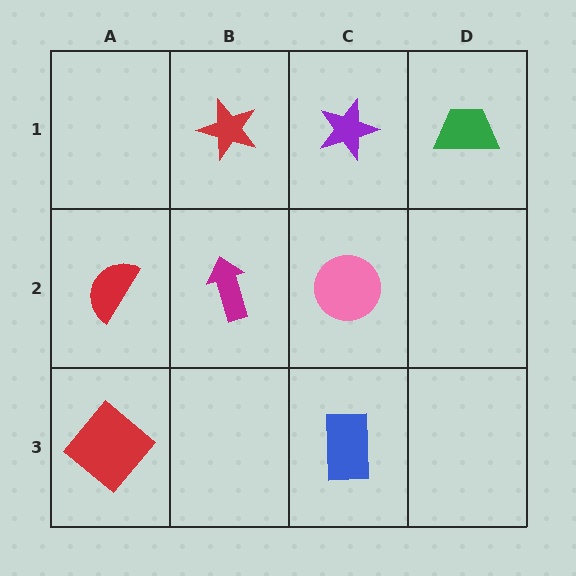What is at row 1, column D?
A green trapezoid.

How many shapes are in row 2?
3 shapes.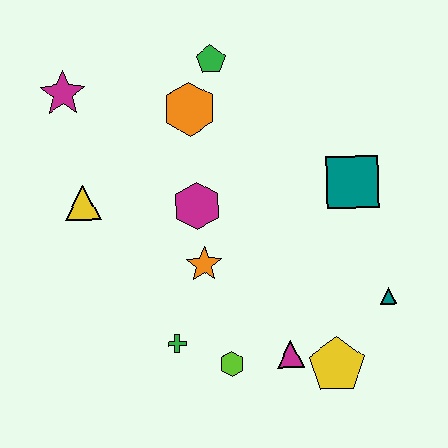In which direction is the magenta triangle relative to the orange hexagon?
The magenta triangle is below the orange hexagon.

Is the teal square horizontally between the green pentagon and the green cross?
No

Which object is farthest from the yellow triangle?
The teal triangle is farthest from the yellow triangle.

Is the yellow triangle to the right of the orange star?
No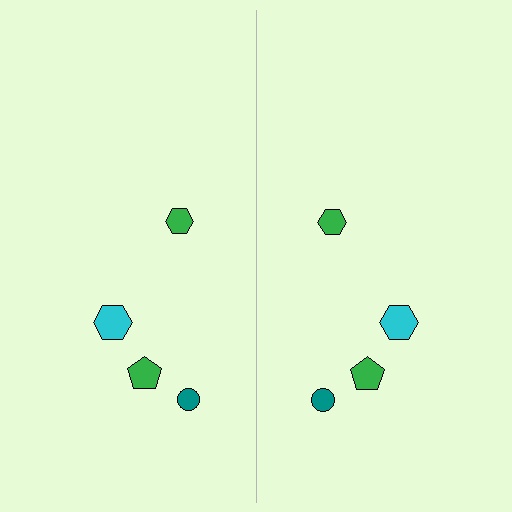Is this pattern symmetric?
Yes, this pattern has bilateral (reflection) symmetry.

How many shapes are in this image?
There are 8 shapes in this image.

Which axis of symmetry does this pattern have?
The pattern has a vertical axis of symmetry running through the center of the image.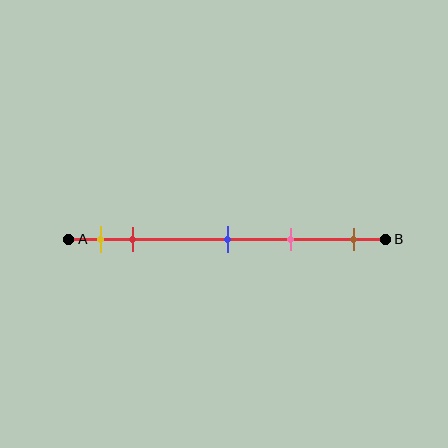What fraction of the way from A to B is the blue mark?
The blue mark is approximately 50% (0.5) of the way from A to B.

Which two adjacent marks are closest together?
The yellow and red marks are the closest adjacent pair.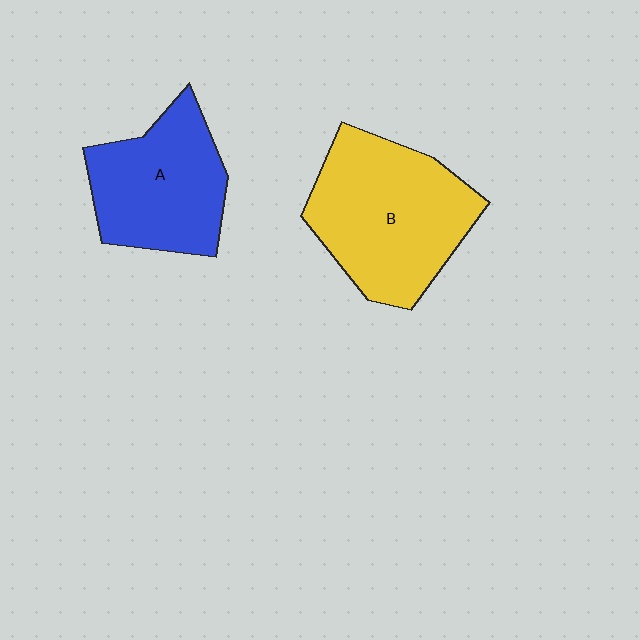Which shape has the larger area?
Shape B (yellow).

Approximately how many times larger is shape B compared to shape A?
Approximately 1.3 times.